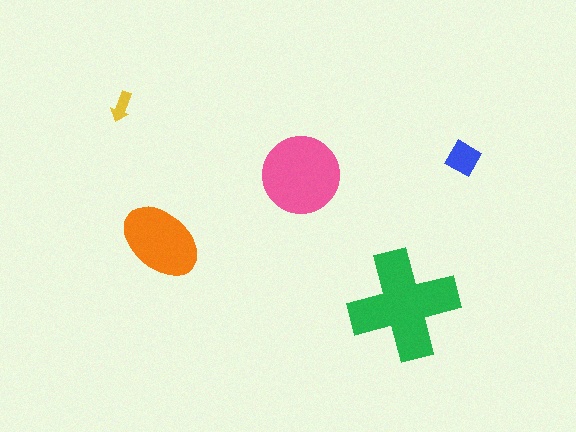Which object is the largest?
The green cross.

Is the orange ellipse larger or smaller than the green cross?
Smaller.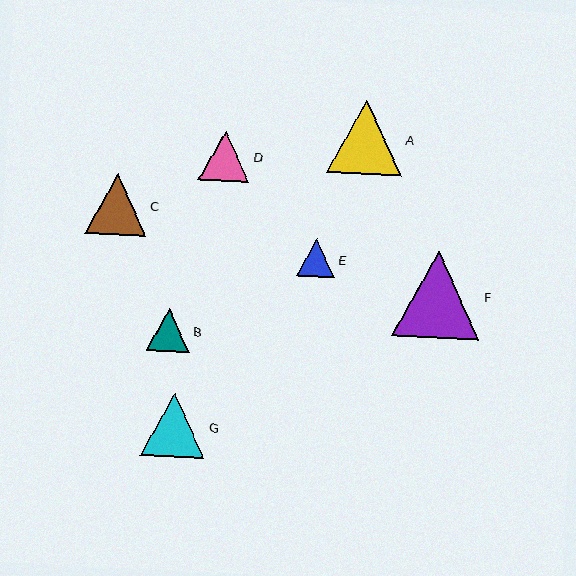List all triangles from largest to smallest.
From largest to smallest: F, A, G, C, D, B, E.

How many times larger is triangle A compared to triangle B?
Triangle A is approximately 1.7 times the size of triangle B.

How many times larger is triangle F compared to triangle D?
Triangle F is approximately 1.7 times the size of triangle D.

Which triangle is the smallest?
Triangle E is the smallest with a size of approximately 38 pixels.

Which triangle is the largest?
Triangle F is the largest with a size of approximately 87 pixels.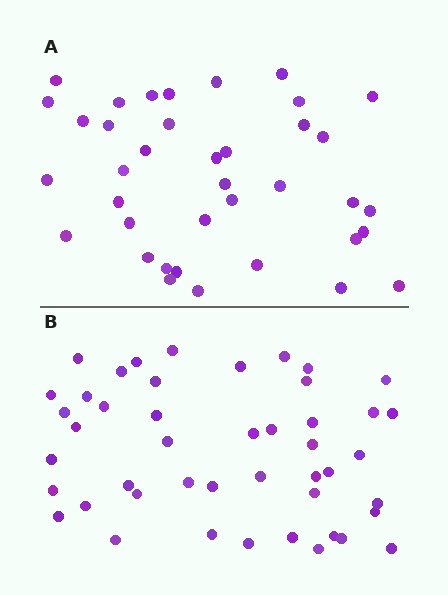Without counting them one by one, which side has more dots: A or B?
Region B (the bottom region) has more dots.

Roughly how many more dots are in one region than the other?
Region B has roughly 8 or so more dots than region A.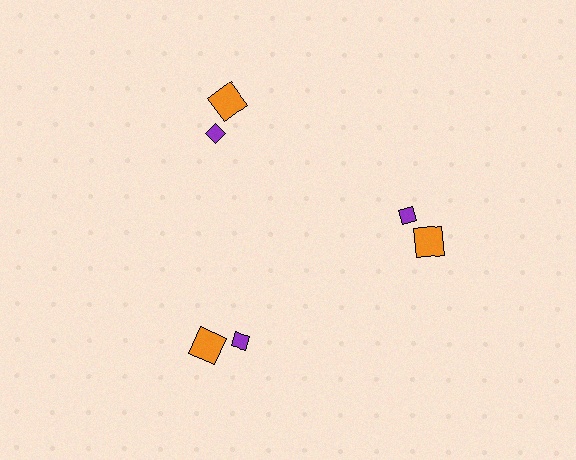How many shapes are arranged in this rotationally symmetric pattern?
There are 6 shapes, arranged in 3 groups of 2.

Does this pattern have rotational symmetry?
Yes, this pattern has 3-fold rotational symmetry. It looks the same after rotating 120 degrees around the center.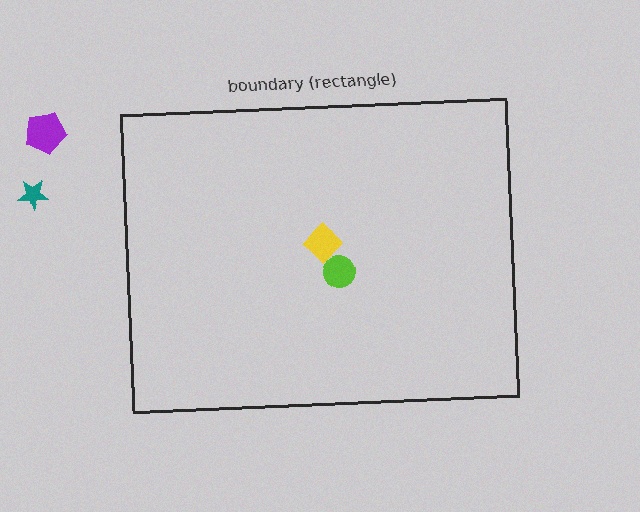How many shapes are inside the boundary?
2 inside, 2 outside.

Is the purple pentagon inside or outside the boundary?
Outside.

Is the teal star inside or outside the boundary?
Outside.